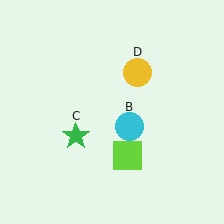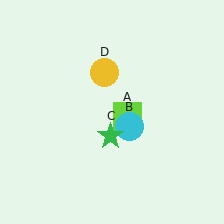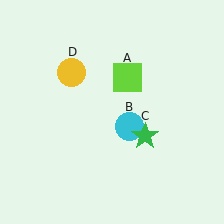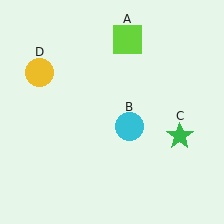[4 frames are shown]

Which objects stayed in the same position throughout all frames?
Cyan circle (object B) remained stationary.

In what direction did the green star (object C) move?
The green star (object C) moved right.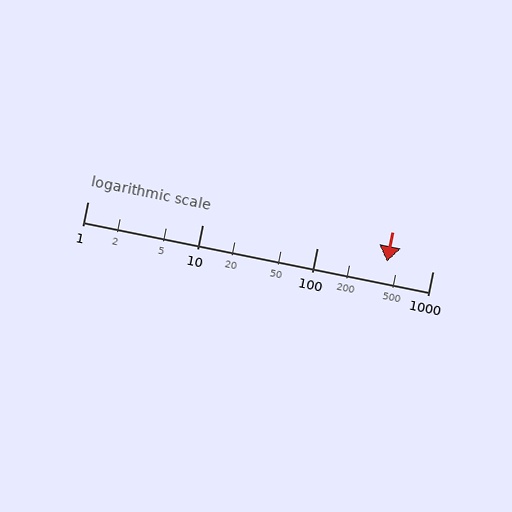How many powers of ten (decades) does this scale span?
The scale spans 3 decades, from 1 to 1000.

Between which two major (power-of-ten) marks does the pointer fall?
The pointer is between 100 and 1000.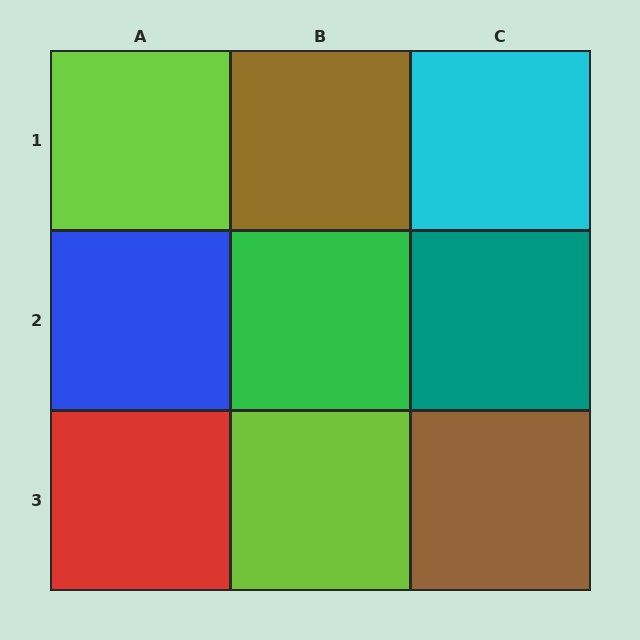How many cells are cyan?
1 cell is cyan.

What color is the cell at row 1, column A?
Lime.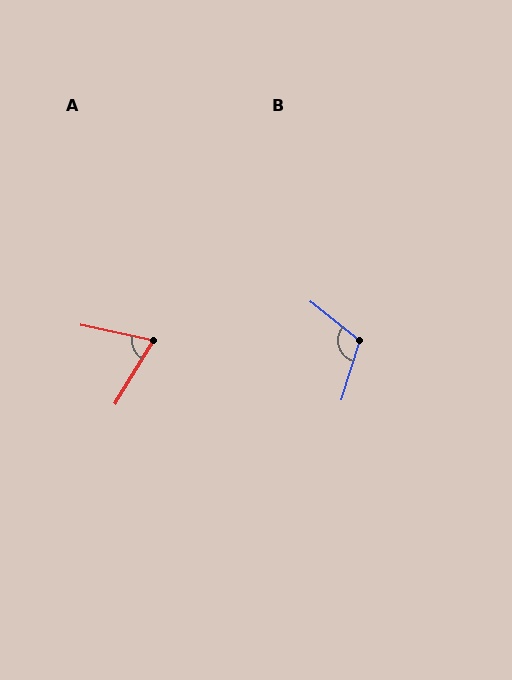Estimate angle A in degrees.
Approximately 70 degrees.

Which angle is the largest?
B, at approximately 112 degrees.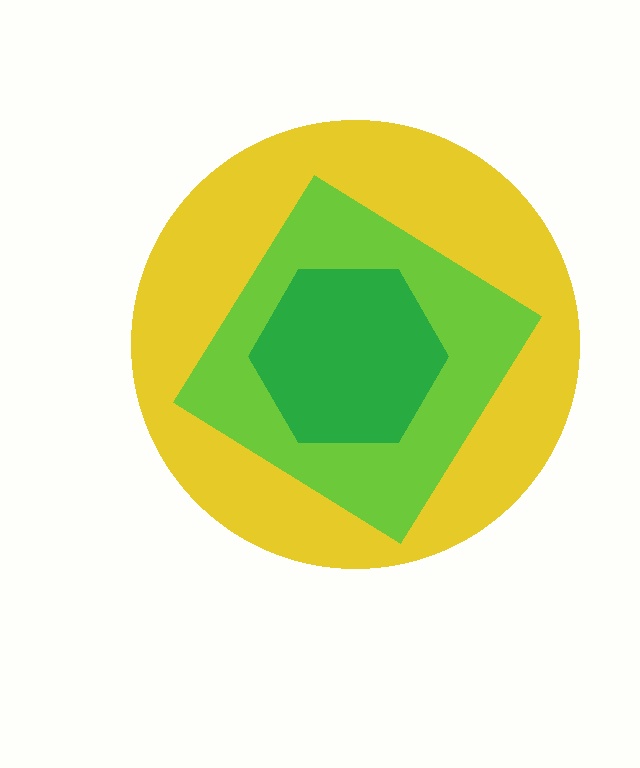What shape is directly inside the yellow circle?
The lime diamond.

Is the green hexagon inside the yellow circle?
Yes.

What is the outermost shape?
The yellow circle.